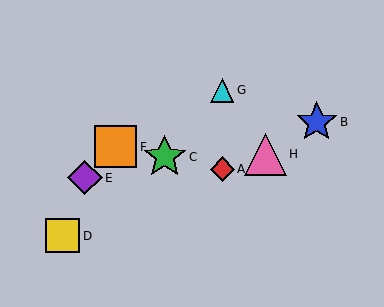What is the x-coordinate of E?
Object E is at x≈85.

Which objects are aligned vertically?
Objects A, G are aligned vertically.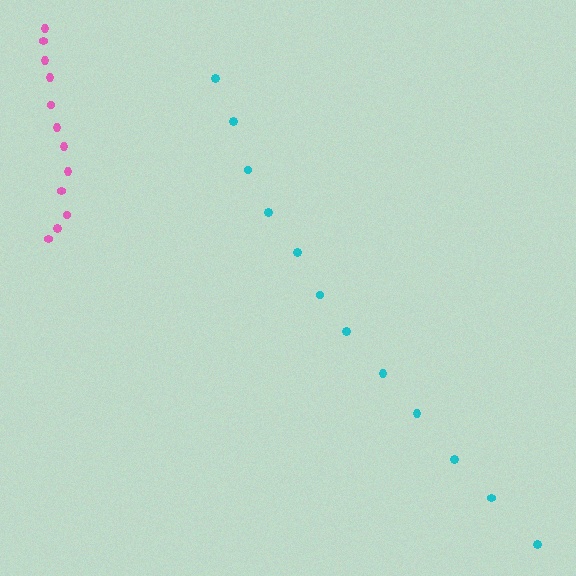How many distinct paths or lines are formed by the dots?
There are 2 distinct paths.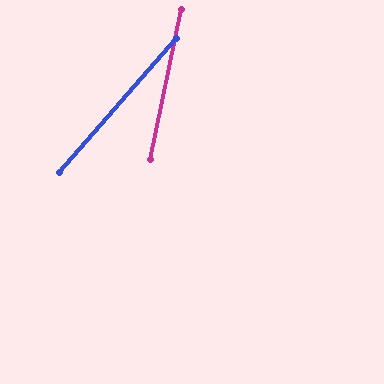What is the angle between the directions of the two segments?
Approximately 30 degrees.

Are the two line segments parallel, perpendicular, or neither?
Neither parallel nor perpendicular — they differ by about 30°.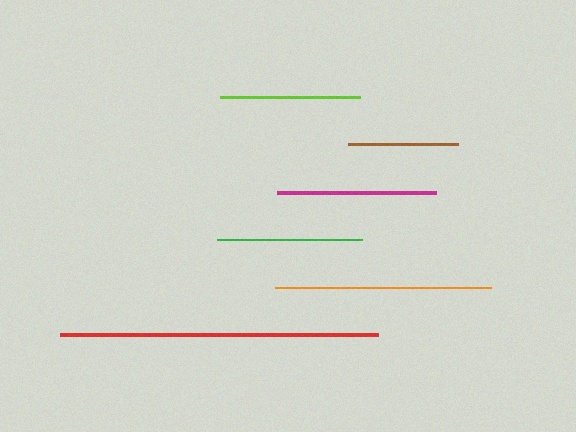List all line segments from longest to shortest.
From longest to shortest: red, orange, magenta, green, lime, brown.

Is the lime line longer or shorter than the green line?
The green line is longer than the lime line.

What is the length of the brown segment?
The brown segment is approximately 110 pixels long.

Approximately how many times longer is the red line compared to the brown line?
The red line is approximately 2.9 times the length of the brown line.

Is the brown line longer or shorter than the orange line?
The orange line is longer than the brown line.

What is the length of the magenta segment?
The magenta segment is approximately 159 pixels long.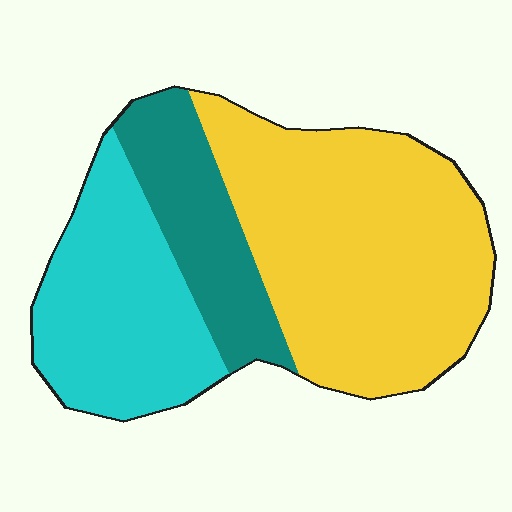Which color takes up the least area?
Teal, at roughly 20%.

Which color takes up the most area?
Yellow, at roughly 50%.